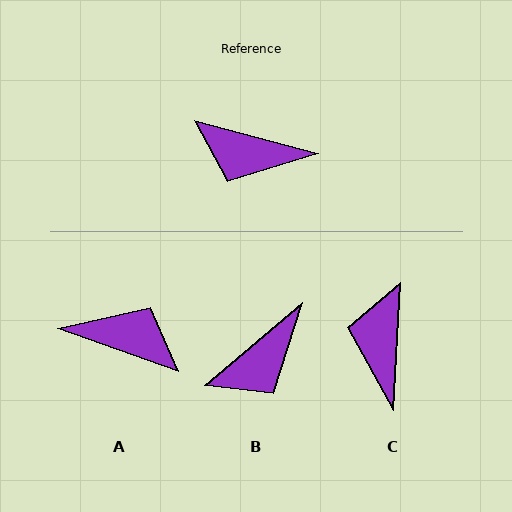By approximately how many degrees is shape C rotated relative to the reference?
Approximately 78 degrees clockwise.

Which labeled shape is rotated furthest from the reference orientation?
A, about 175 degrees away.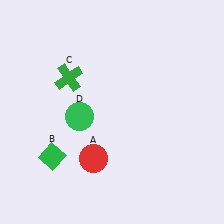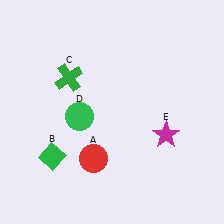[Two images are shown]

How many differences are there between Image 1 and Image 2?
There is 1 difference between the two images.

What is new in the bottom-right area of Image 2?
A magenta star (E) was added in the bottom-right area of Image 2.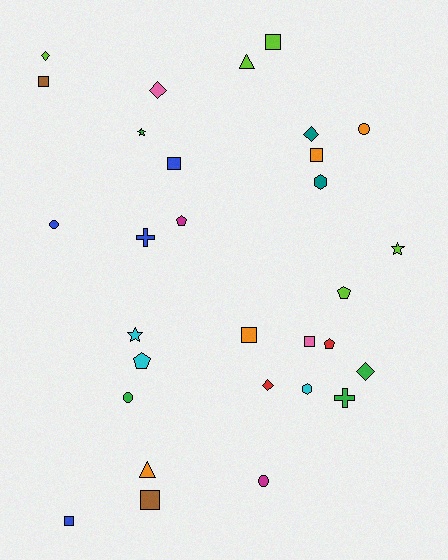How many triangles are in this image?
There are 2 triangles.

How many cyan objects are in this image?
There are 3 cyan objects.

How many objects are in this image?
There are 30 objects.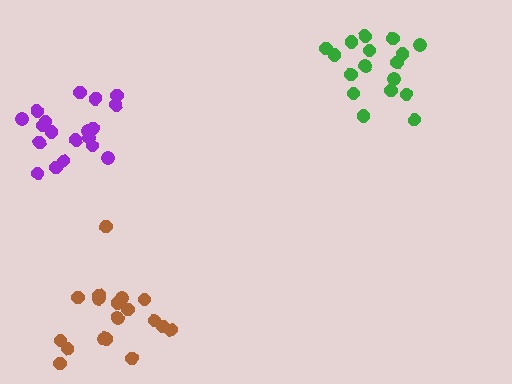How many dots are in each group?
Group 1: 19 dots, Group 2: 19 dots, Group 3: 17 dots (55 total).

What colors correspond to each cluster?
The clusters are colored: brown, purple, green.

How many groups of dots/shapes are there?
There are 3 groups.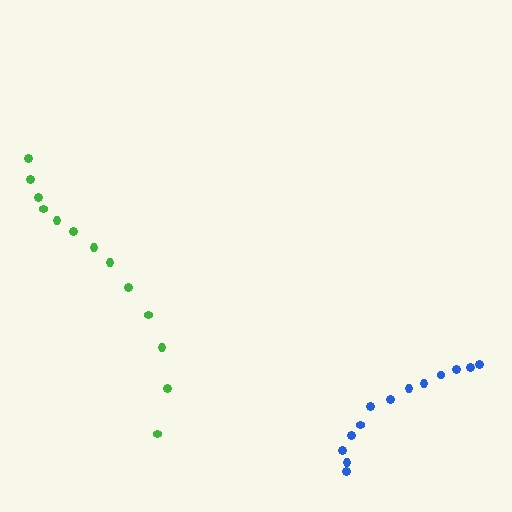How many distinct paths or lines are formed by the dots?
There are 2 distinct paths.